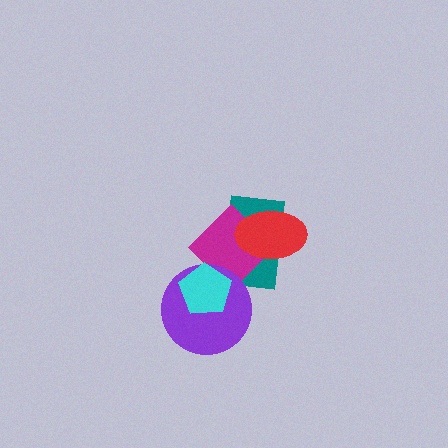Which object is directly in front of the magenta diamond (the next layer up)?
The red ellipse is directly in front of the magenta diamond.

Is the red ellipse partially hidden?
No, no other shape covers it.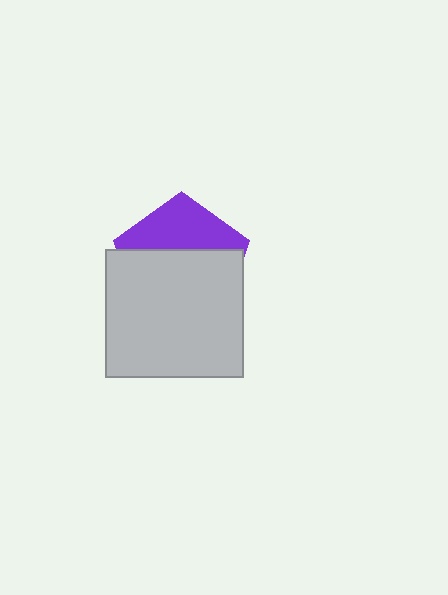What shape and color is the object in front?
The object in front is a light gray rectangle.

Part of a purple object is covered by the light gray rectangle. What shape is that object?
It is a pentagon.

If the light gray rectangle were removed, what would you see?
You would see the complete purple pentagon.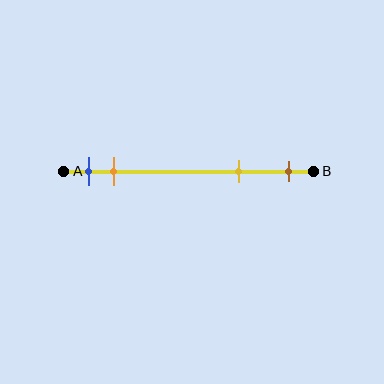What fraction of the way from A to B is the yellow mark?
The yellow mark is approximately 70% (0.7) of the way from A to B.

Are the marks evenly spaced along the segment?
No, the marks are not evenly spaced.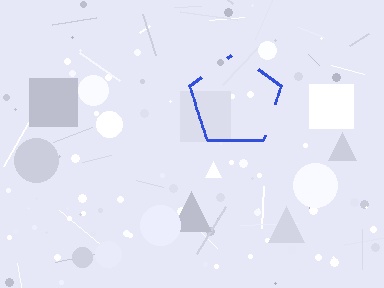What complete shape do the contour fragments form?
The contour fragments form a pentagon.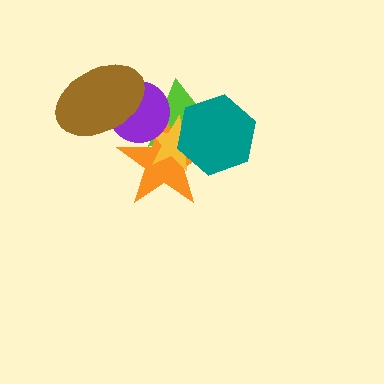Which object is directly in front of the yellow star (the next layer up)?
The teal hexagon is directly in front of the yellow star.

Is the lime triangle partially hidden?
Yes, it is partially covered by another shape.